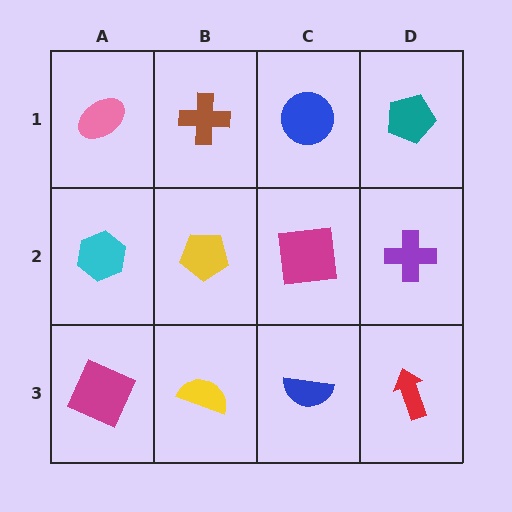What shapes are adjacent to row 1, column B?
A yellow pentagon (row 2, column B), a pink ellipse (row 1, column A), a blue circle (row 1, column C).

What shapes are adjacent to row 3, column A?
A cyan hexagon (row 2, column A), a yellow semicircle (row 3, column B).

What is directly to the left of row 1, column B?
A pink ellipse.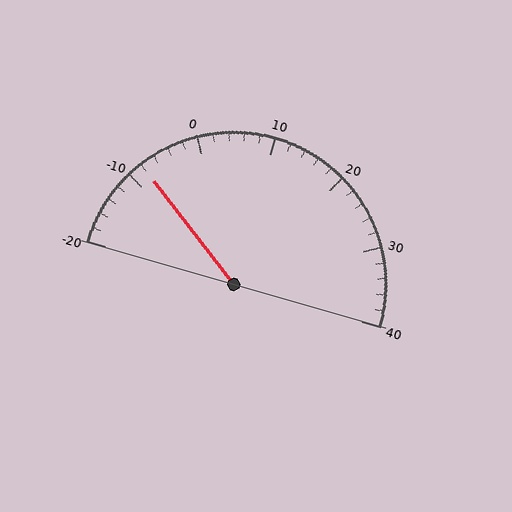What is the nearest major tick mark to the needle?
The nearest major tick mark is -10.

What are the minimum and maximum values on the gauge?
The gauge ranges from -20 to 40.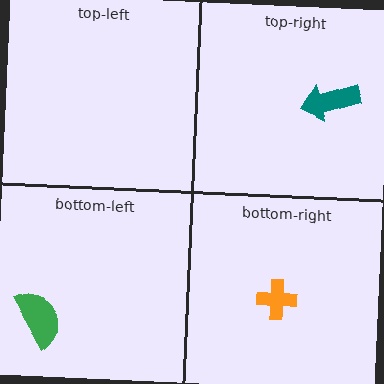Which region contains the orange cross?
The bottom-right region.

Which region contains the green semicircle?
The bottom-left region.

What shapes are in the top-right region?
The teal arrow.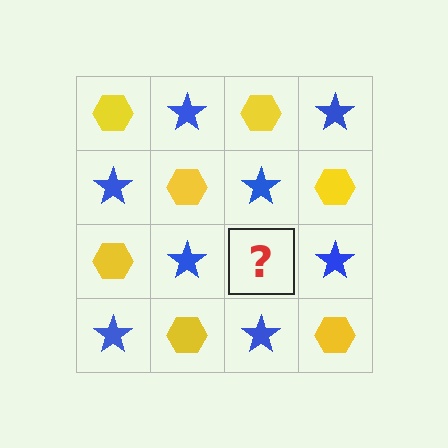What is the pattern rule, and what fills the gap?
The rule is that it alternates yellow hexagon and blue star in a checkerboard pattern. The gap should be filled with a yellow hexagon.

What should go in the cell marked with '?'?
The missing cell should contain a yellow hexagon.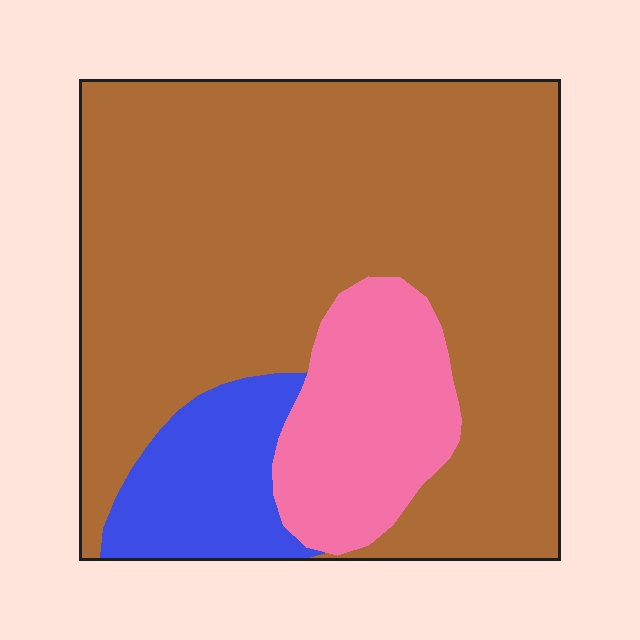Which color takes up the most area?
Brown, at roughly 75%.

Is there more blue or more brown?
Brown.